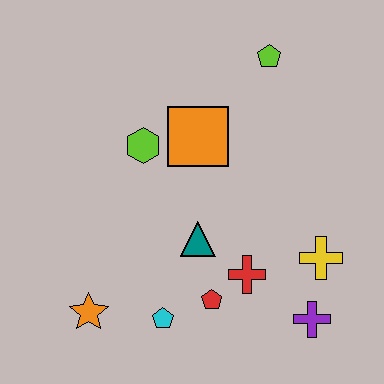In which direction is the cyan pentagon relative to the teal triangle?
The cyan pentagon is below the teal triangle.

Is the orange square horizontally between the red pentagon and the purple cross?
No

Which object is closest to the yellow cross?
The purple cross is closest to the yellow cross.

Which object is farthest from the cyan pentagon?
The lime pentagon is farthest from the cyan pentagon.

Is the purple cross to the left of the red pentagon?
No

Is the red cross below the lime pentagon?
Yes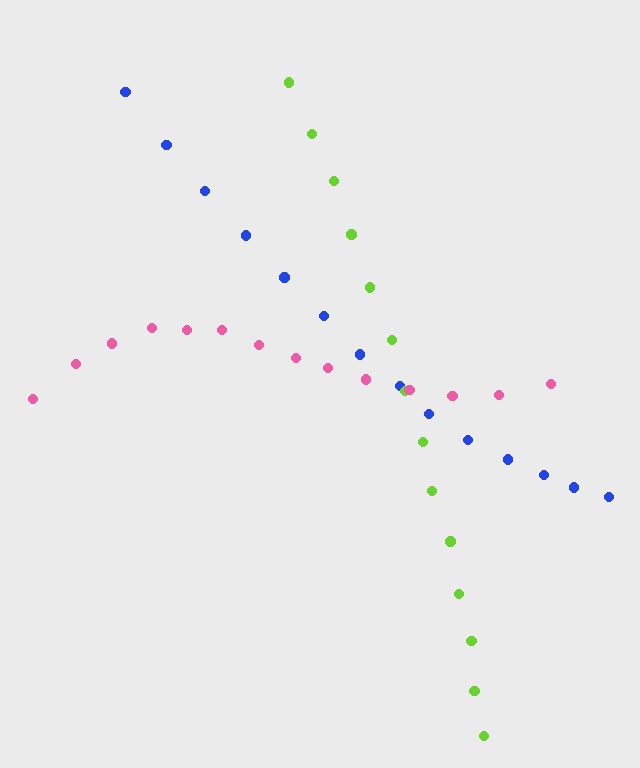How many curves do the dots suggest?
There are 3 distinct paths.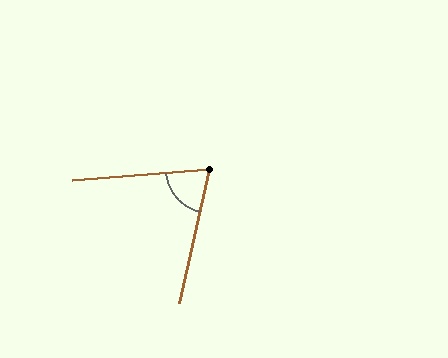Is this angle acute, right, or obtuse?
It is acute.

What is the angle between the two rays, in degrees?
Approximately 72 degrees.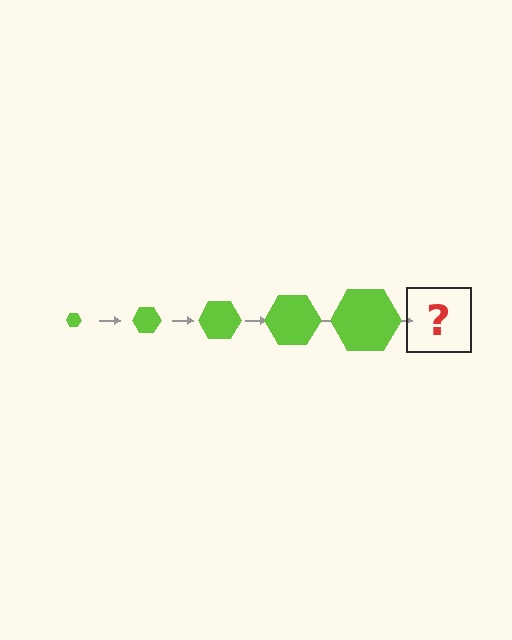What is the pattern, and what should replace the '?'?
The pattern is that the hexagon gets progressively larger each step. The '?' should be a lime hexagon, larger than the previous one.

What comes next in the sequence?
The next element should be a lime hexagon, larger than the previous one.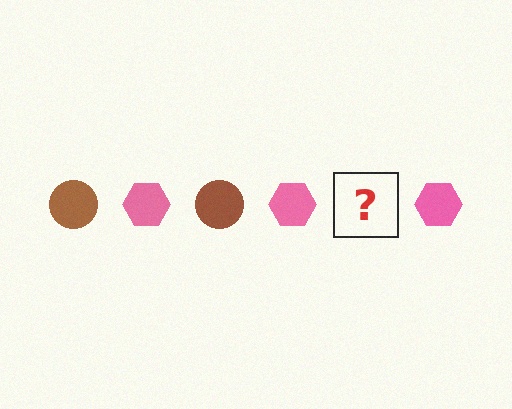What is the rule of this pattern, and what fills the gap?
The rule is that the pattern alternates between brown circle and pink hexagon. The gap should be filled with a brown circle.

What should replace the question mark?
The question mark should be replaced with a brown circle.